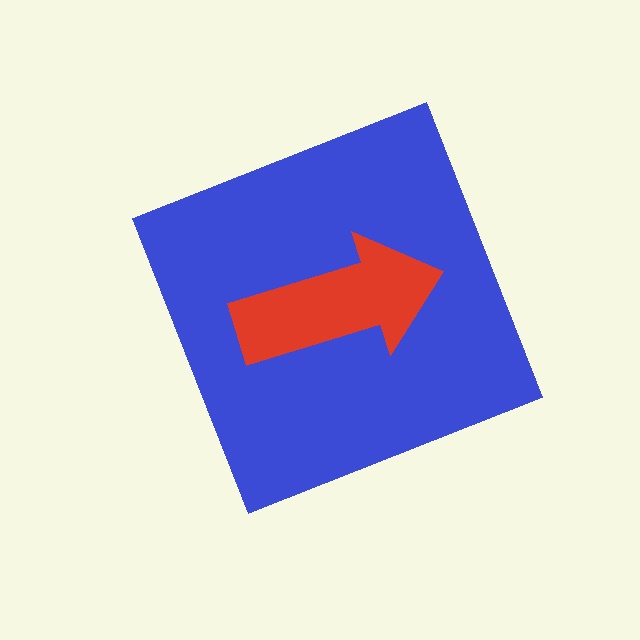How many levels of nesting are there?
2.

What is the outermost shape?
The blue diamond.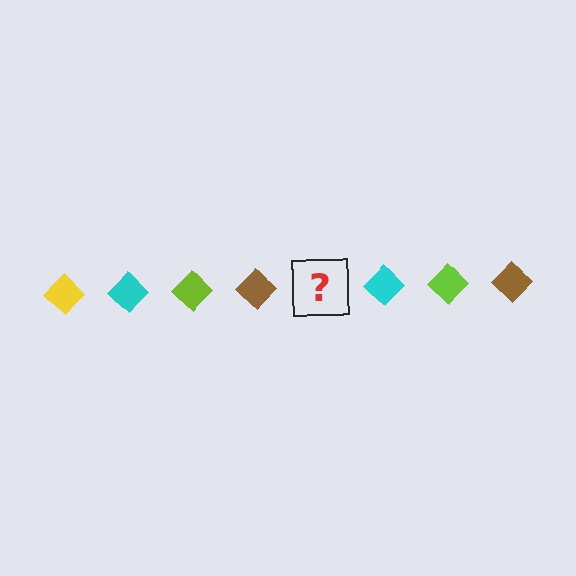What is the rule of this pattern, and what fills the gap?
The rule is that the pattern cycles through yellow, cyan, lime, brown diamonds. The gap should be filled with a yellow diamond.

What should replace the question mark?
The question mark should be replaced with a yellow diamond.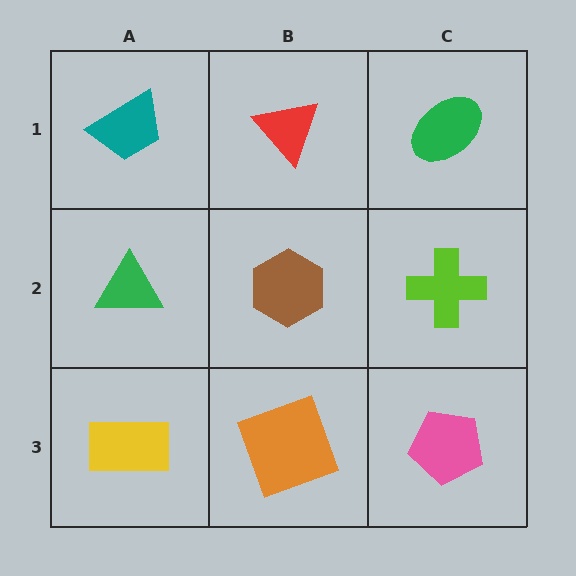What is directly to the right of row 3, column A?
An orange square.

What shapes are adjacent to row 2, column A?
A teal trapezoid (row 1, column A), a yellow rectangle (row 3, column A), a brown hexagon (row 2, column B).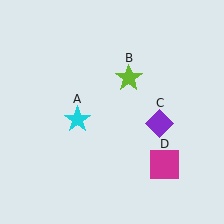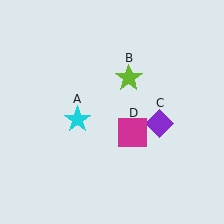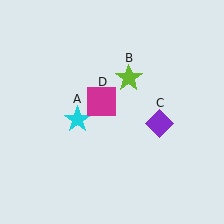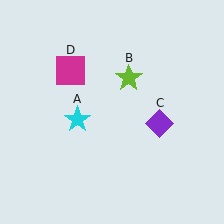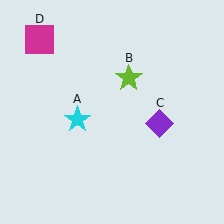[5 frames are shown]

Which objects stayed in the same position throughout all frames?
Cyan star (object A) and lime star (object B) and purple diamond (object C) remained stationary.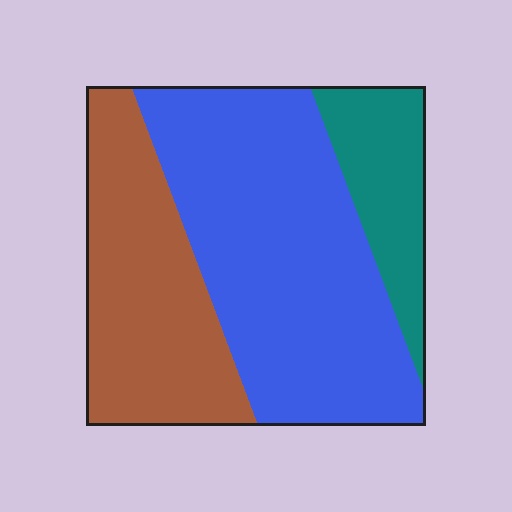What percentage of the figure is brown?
Brown takes up about one third (1/3) of the figure.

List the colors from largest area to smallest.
From largest to smallest: blue, brown, teal.